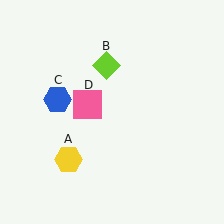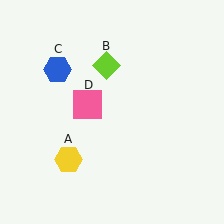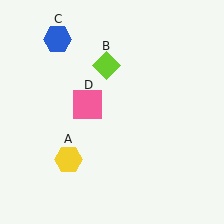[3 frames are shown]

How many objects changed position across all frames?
1 object changed position: blue hexagon (object C).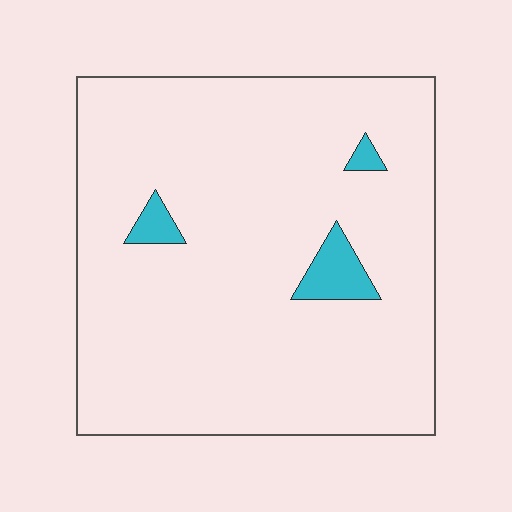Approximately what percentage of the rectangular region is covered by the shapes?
Approximately 5%.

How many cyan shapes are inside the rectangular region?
3.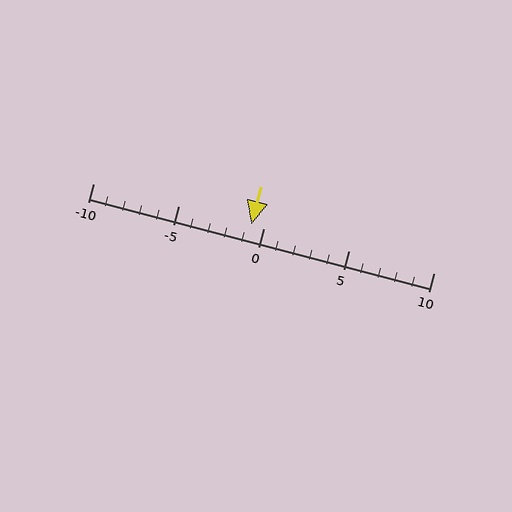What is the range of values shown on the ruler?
The ruler shows values from -10 to 10.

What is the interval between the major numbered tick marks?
The major tick marks are spaced 5 units apart.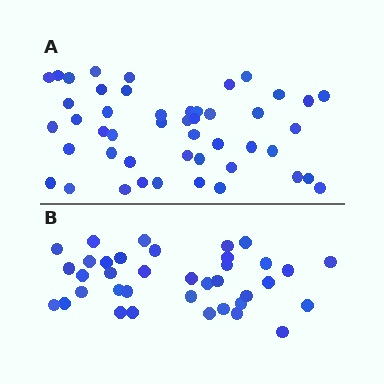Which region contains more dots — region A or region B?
Region A (the top region) has more dots.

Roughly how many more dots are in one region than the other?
Region A has roughly 10 or so more dots than region B.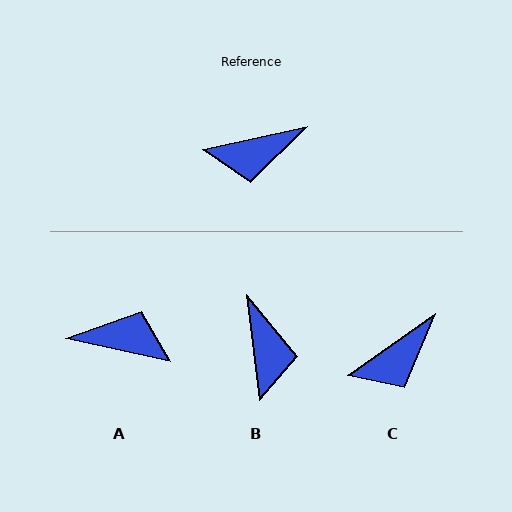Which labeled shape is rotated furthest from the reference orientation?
A, about 155 degrees away.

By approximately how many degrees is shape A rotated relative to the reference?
Approximately 155 degrees counter-clockwise.